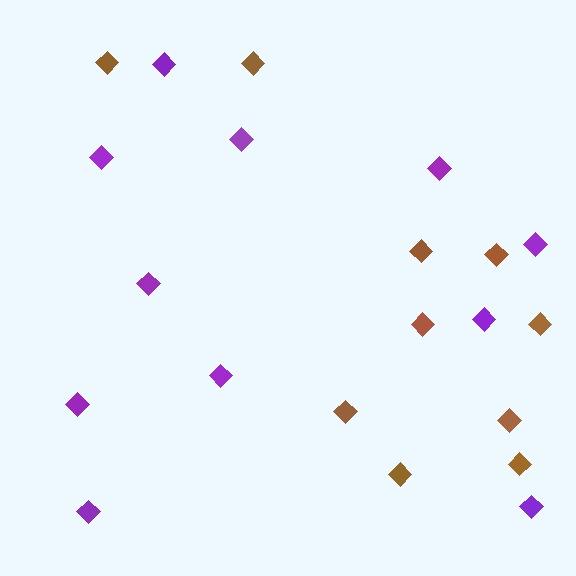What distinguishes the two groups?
There are 2 groups: one group of brown diamonds (10) and one group of purple diamonds (11).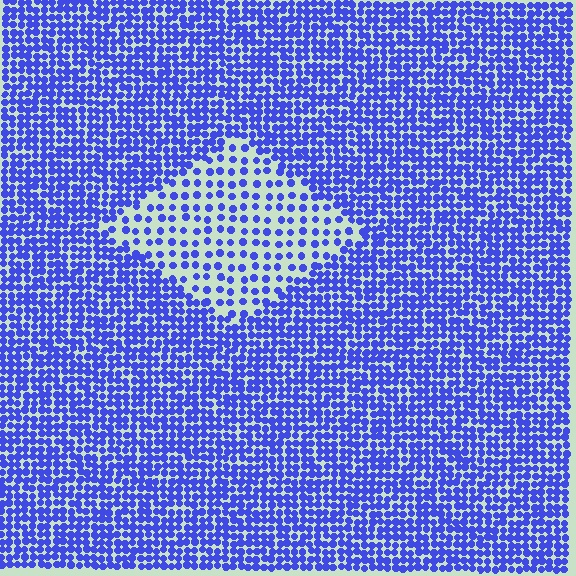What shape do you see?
I see a diamond.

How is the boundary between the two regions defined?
The boundary is defined by a change in element density (approximately 2.4x ratio). All elements are the same color, size, and shape.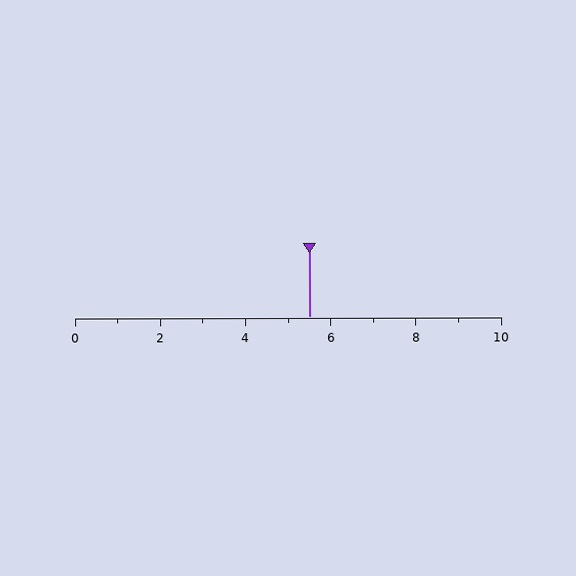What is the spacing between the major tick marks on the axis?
The major ticks are spaced 2 apart.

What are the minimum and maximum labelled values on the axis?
The axis runs from 0 to 10.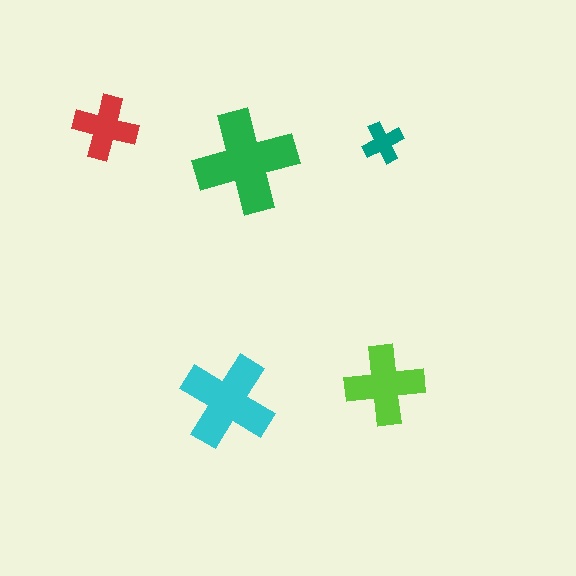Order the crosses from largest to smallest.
the green one, the cyan one, the lime one, the red one, the teal one.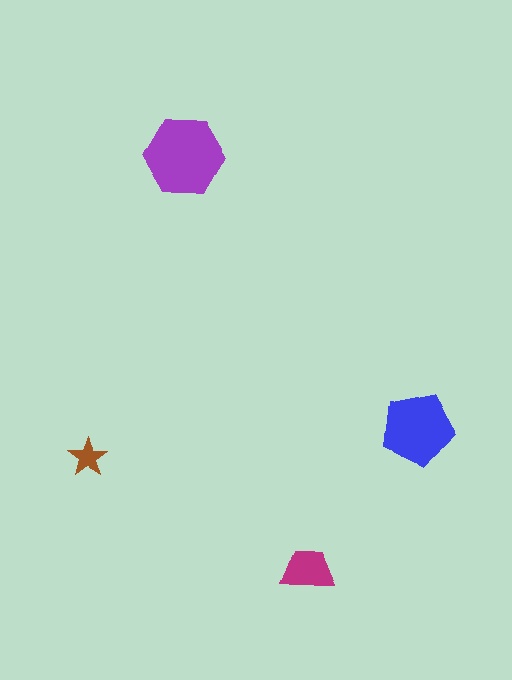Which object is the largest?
The purple hexagon.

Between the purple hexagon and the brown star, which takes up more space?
The purple hexagon.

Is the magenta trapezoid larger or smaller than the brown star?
Larger.